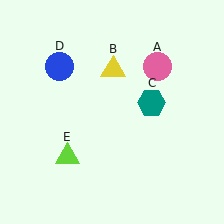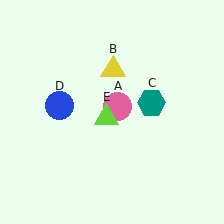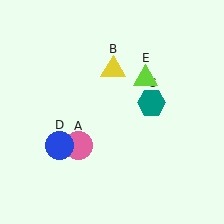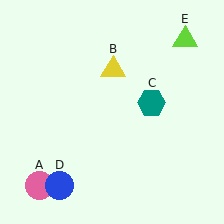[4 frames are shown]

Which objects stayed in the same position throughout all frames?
Yellow triangle (object B) and teal hexagon (object C) remained stationary.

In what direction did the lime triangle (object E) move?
The lime triangle (object E) moved up and to the right.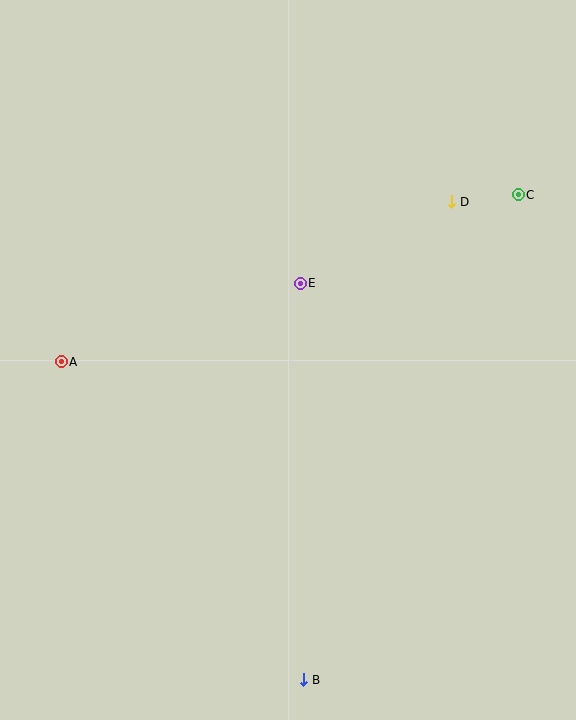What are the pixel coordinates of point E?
Point E is at (300, 283).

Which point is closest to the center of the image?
Point E at (300, 283) is closest to the center.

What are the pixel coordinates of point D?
Point D is at (452, 202).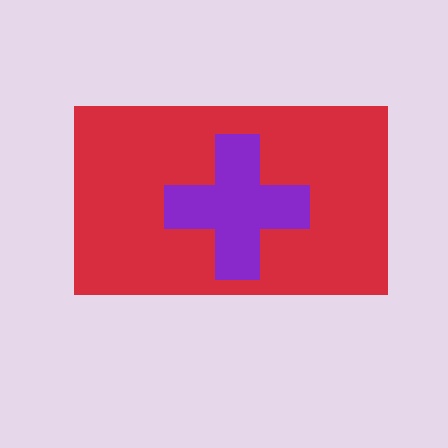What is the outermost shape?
The red rectangle.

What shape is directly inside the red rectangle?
The purple cross.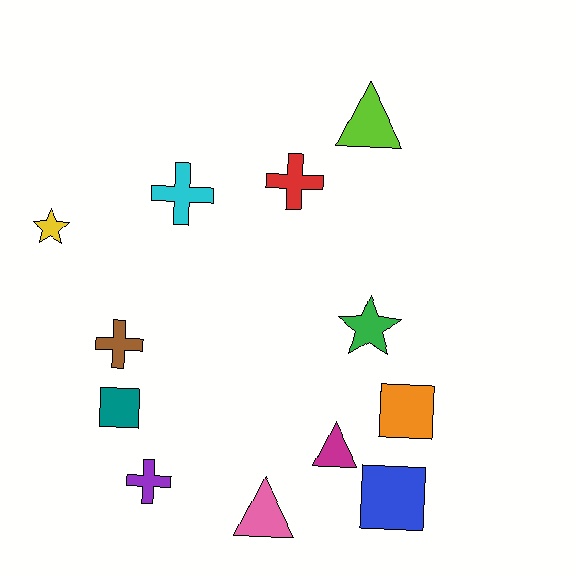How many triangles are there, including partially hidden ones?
There are 3 triangles.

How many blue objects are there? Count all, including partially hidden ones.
There is 1 blue object.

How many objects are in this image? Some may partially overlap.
There are 12 objects.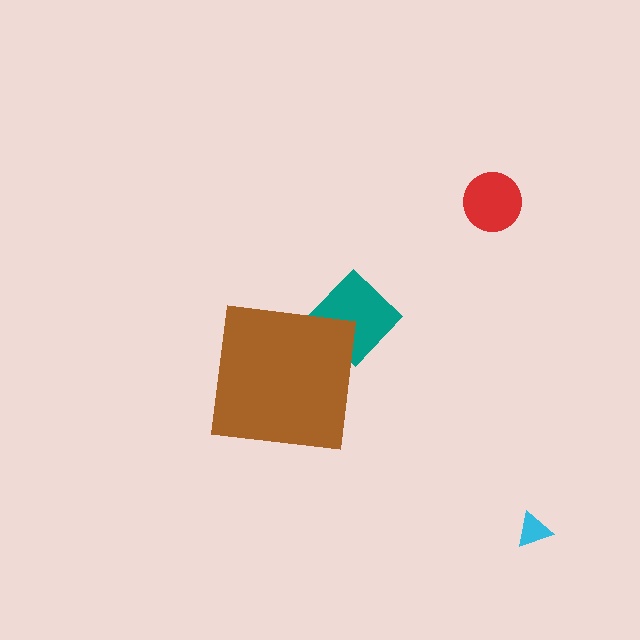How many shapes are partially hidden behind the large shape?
1 shape is partially hidden.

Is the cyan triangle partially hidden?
No, the cyan triangle is fully visible.